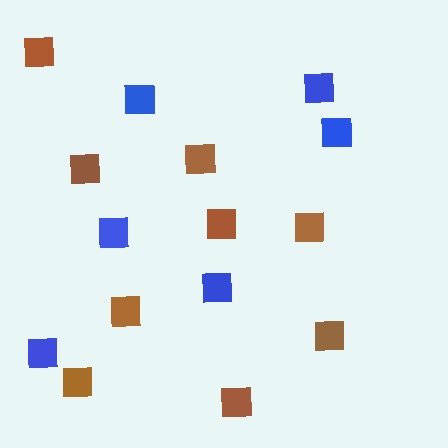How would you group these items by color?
There are 2 groups: one group of brown squares (9) and one group of blue squares (6).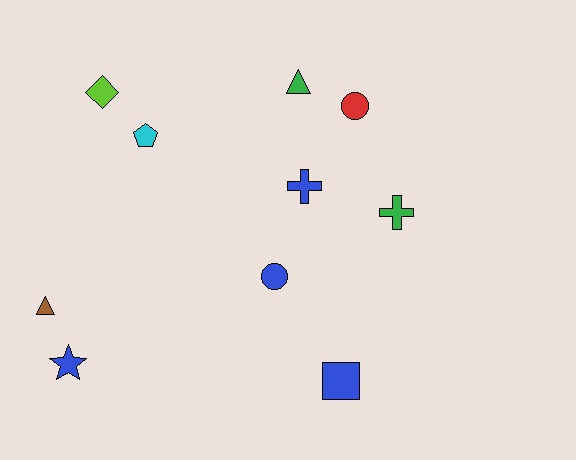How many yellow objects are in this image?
There are no yellow objects.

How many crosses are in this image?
There are 2 crosses.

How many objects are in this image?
There are 10 objects.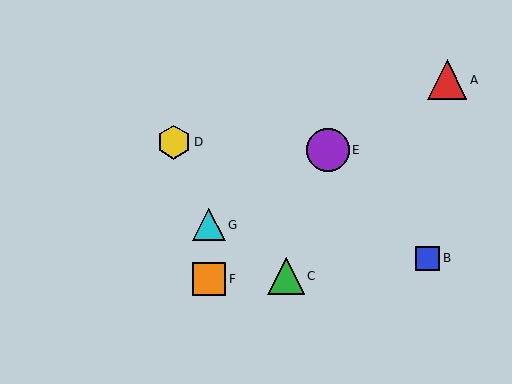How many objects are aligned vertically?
2 objects (F, G) are aligned vertically.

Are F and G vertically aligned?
Yes, both are at x≈209.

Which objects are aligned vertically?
Objects F, G are aligned vertically.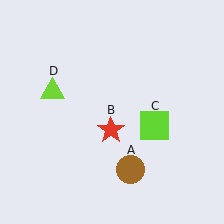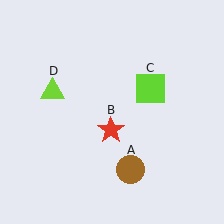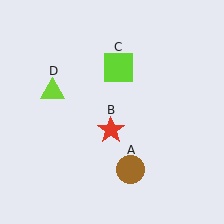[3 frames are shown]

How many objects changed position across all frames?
1 object changed position: lime square (object C).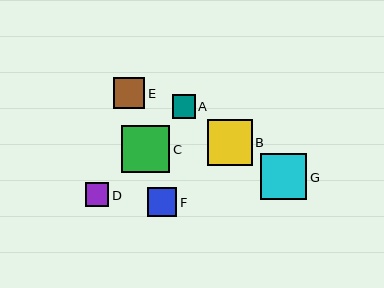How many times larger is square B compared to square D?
Square B is approximately 1.9 times the size of square D.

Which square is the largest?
Square C is the largest with a size of approximately 48 pixels.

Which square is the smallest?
Square D is the smallest with a size of approximately 23 pixels.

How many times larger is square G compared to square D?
Square G is approximately 2.0 times the size of square D.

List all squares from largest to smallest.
From largest to smallest: C, G, B, E, F, A, D.